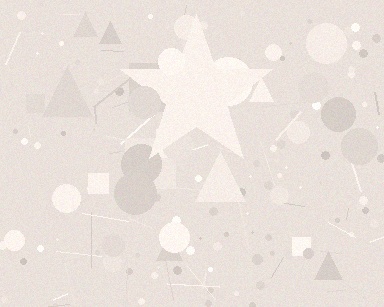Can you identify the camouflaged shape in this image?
The camouflaged shape is a star.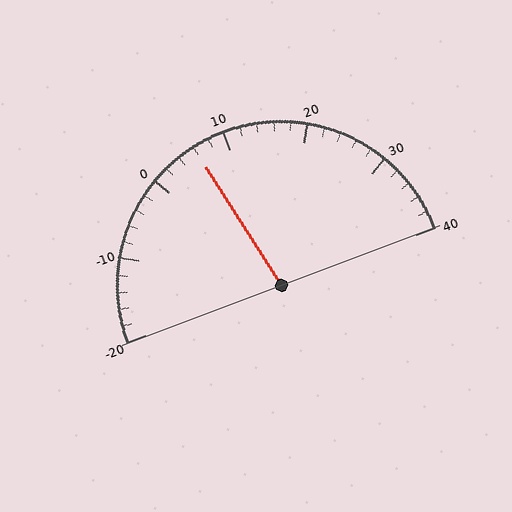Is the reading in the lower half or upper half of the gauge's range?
The reading is in the lower half of the range (-20 to 40).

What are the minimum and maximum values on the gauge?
The gauge ranges from -20 to 40.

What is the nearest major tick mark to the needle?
The nearest major tick mark is 10.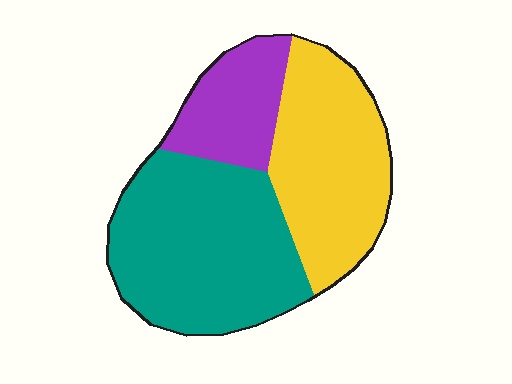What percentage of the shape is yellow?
Yellow takes up between a quarter and a half of the shape.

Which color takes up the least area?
Purple, at roughly 20%.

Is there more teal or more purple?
Teal.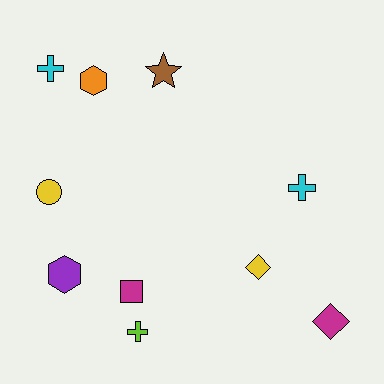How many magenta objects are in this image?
There are 2 magenta objects.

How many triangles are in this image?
There are no triangles.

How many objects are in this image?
There are 10 objects.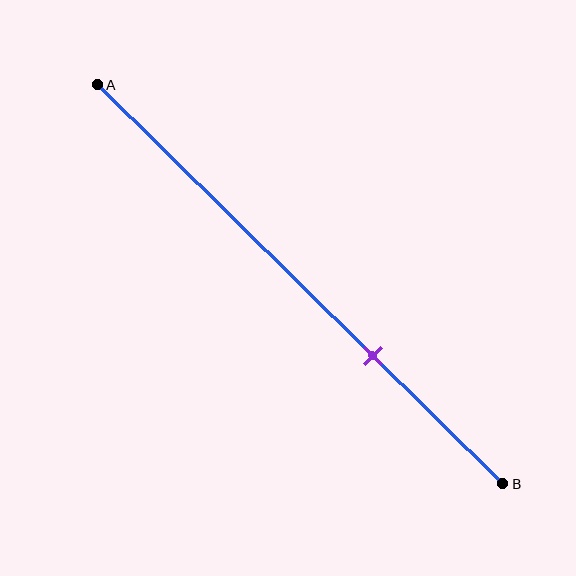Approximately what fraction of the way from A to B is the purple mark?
The purple mark is approximately 70% of the way from A to B.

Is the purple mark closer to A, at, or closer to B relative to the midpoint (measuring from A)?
The purple mark is closer to point B than the midpoint of segment AB.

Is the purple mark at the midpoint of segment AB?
No, the mark is at about 70% from A, not at the 50% midpoint.